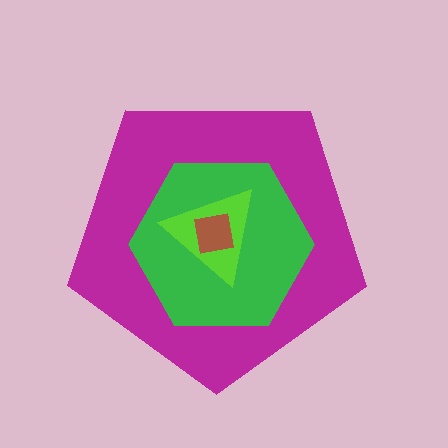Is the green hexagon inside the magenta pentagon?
Yes.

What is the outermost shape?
The magenta pentagon.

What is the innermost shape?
The brown square.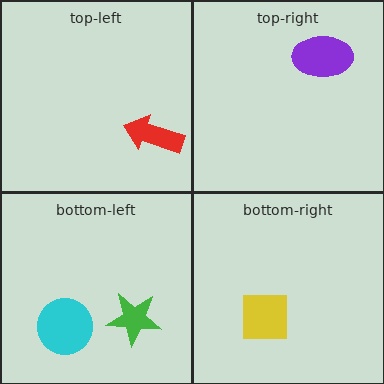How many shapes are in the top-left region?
1.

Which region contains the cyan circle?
The bottom-left region.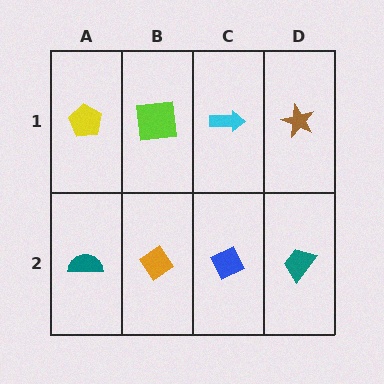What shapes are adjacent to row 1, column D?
A teal trapezoid (row 2, column D), a cyan arrow (row 1, column C).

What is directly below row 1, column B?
An orange diamond.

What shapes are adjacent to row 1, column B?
An orange diamond (row 2, column B), a yellow pentagon (row 1, column A), a cyan arrow (row 1, column C).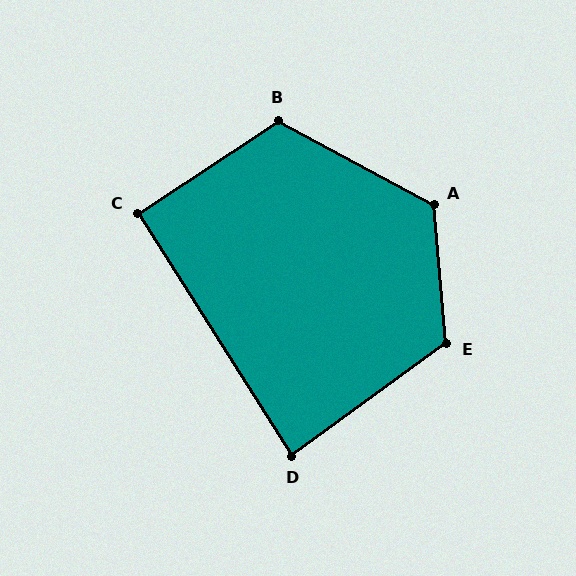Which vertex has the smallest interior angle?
D, at approximately 87 degrees.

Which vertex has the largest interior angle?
A, at approximately 124 degrees.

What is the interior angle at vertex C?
Approximately 91 degrees (approximately right).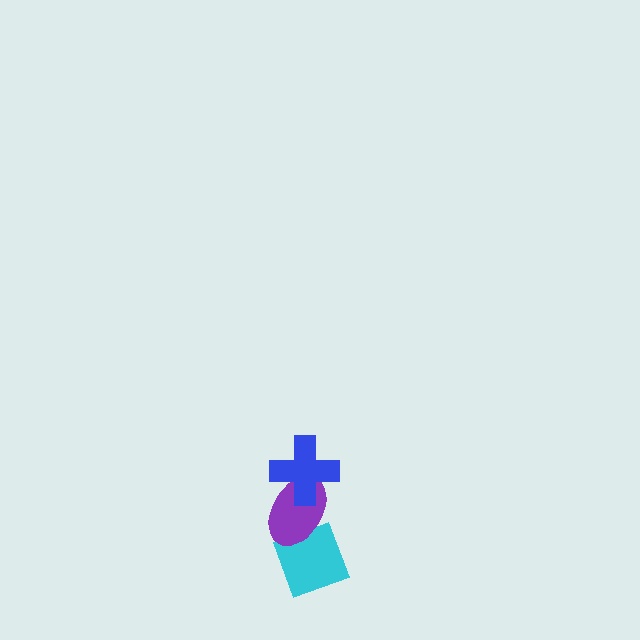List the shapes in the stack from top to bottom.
From top to bottom: the blue cross, the purple ellipse, the cyan diamond.